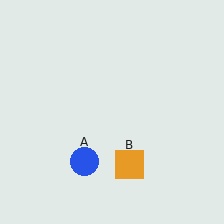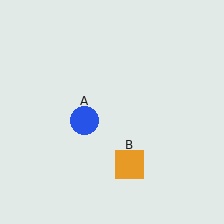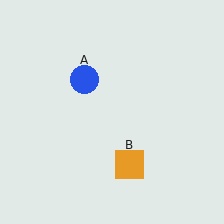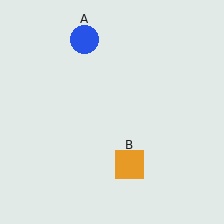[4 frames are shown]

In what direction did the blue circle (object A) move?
The blue circle (object A) moved up.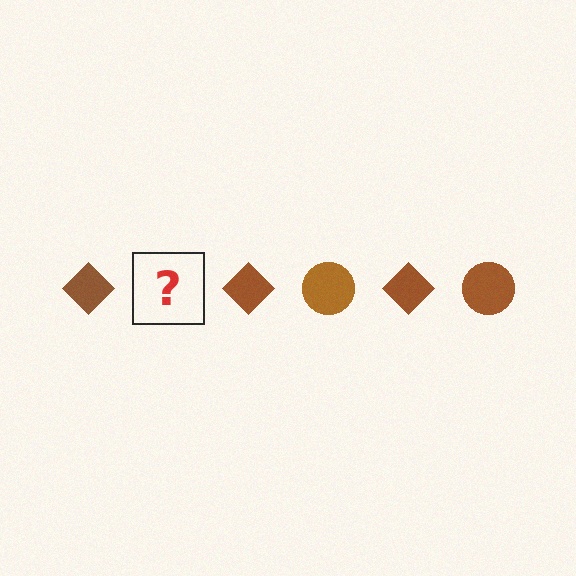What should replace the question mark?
The question mark should be replaced with a brown circle.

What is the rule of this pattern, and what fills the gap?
The rule is that the pattern cycles through diamond, circle shapes in brown. The gap should be filled with a brown circle.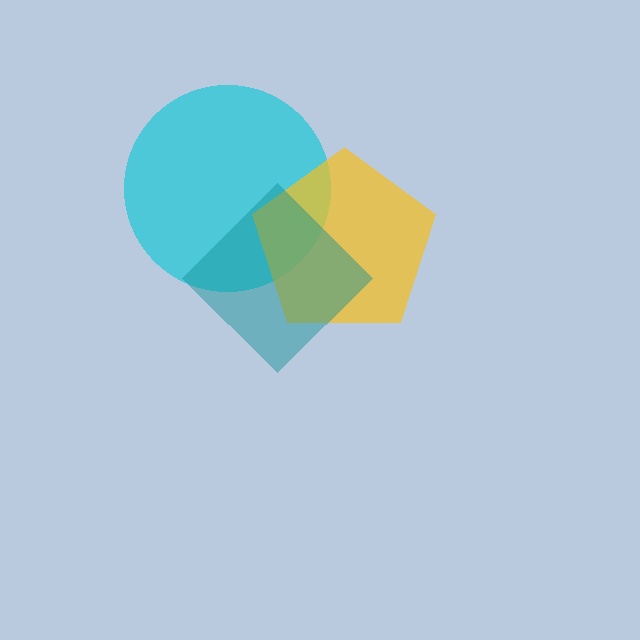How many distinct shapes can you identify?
There are 3 distinct shapes: a cyan circle, a yellow pentagon, a teal diamond.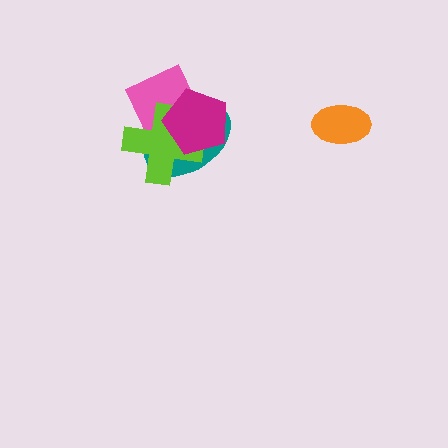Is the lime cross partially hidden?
Yes, it is partially covered by another shape.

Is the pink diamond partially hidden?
Yes, it is partially covered by another shape.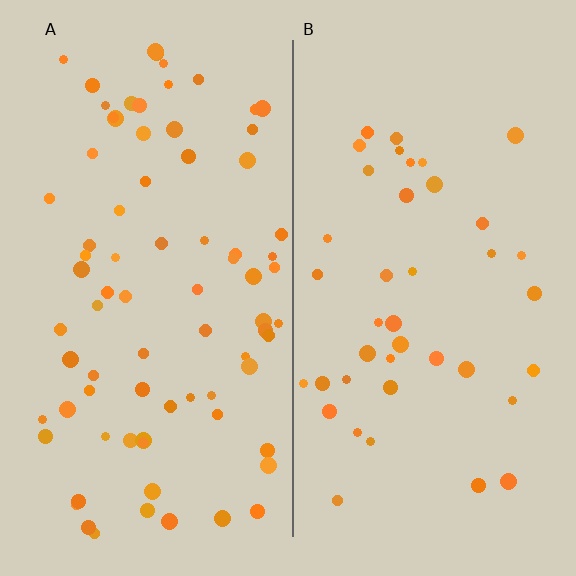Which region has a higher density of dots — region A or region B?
A (the left).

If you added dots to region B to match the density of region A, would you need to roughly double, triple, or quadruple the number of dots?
Approximately double.